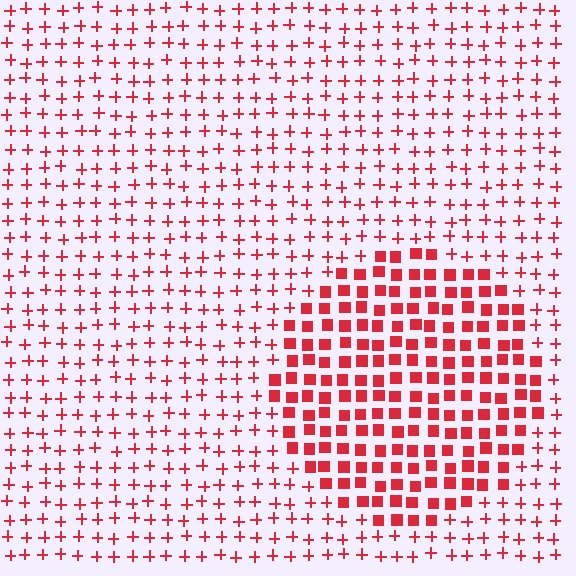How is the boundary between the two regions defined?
The boundary is defined by a change in element shape: squares inside vs. plus signs outside. All elements share the same color and spacing.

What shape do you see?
I see a circle.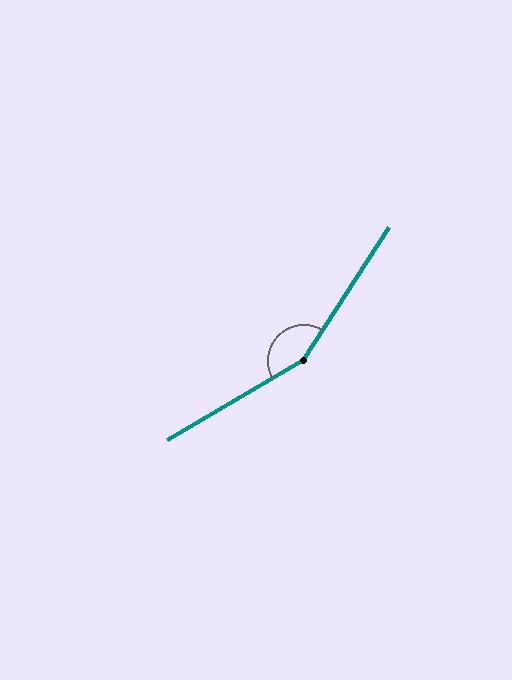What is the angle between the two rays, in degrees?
Approximately 153 degrees.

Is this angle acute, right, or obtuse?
It is obtuse.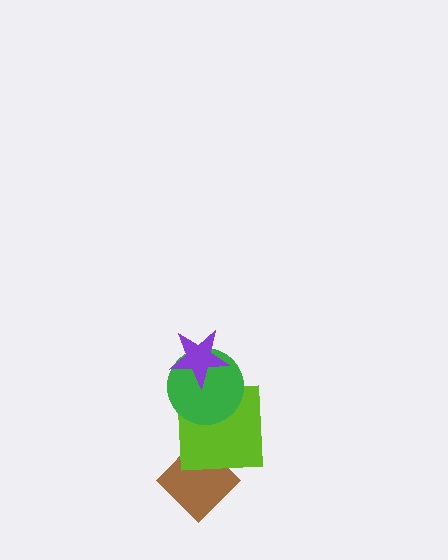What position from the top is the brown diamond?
The brown diamond is 4th from the top.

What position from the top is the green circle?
The green circle is 2nd from the top.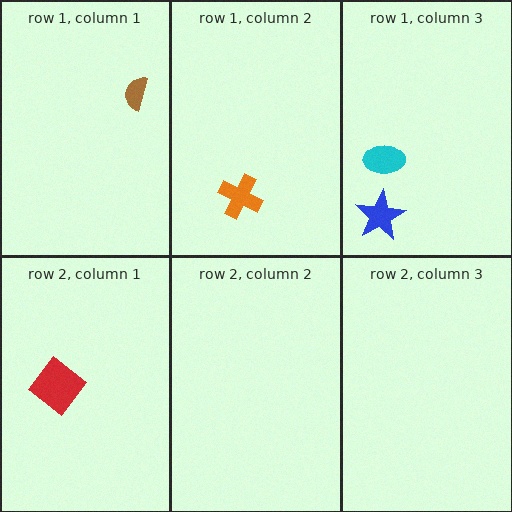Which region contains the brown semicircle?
The row 1, column 1 region.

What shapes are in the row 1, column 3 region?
The cyan ellipse, the blue star.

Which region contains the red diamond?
The row 2, column 1 region.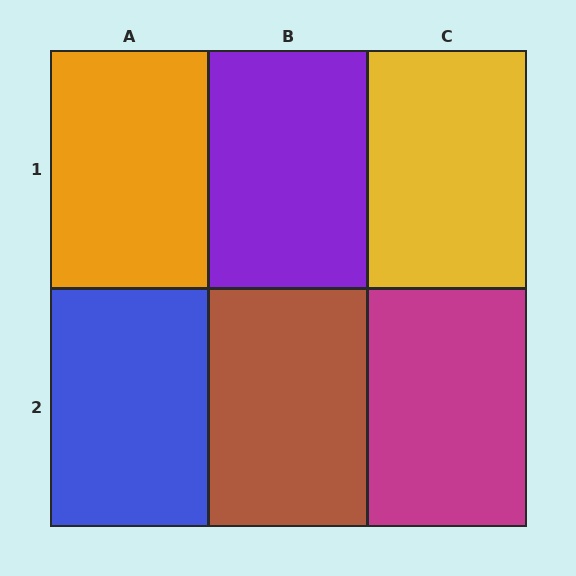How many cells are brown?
1 cell is brown.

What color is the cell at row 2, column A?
Blue.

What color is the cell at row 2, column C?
Magenta.